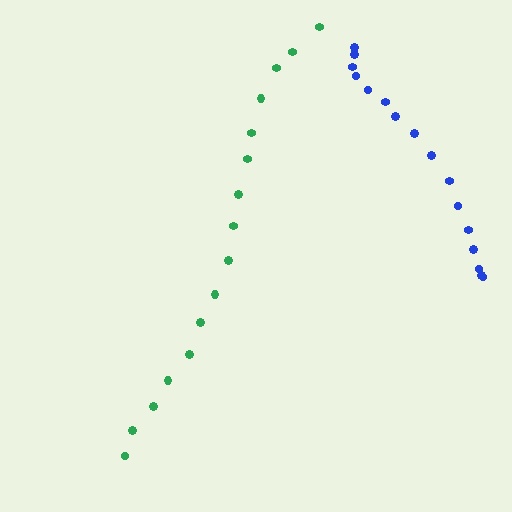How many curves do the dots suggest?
There are 2 distinct paths.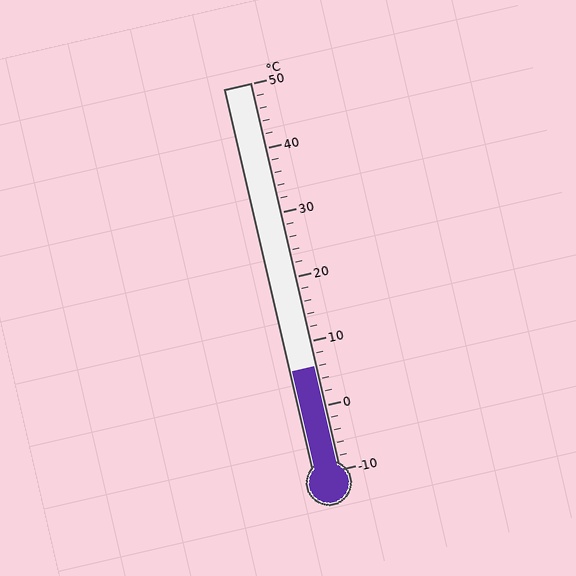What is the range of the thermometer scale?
The thermometer scale ranges from -10°C to 50°C.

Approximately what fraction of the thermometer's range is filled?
The thermometer is filled to approximately 25% of its range.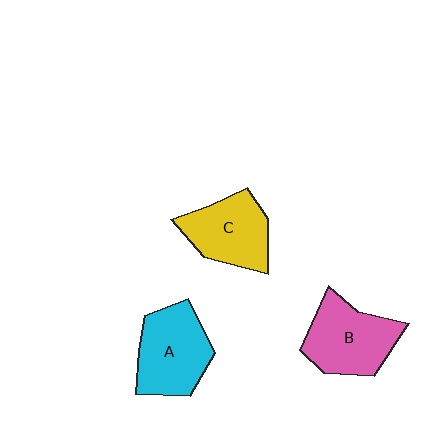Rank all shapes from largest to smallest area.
From largest to smallest: A (cyan), B (pink), C (yellow).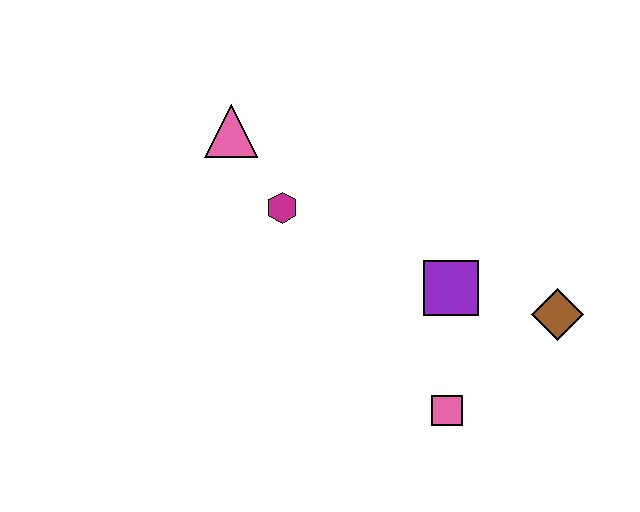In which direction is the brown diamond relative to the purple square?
The brown diamond is to the right of the purple square.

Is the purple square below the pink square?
No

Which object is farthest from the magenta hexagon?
The brown diamond is farthest from the magenta hexagon.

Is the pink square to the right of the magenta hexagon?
Yes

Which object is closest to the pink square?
The purple square is closest to the pink square.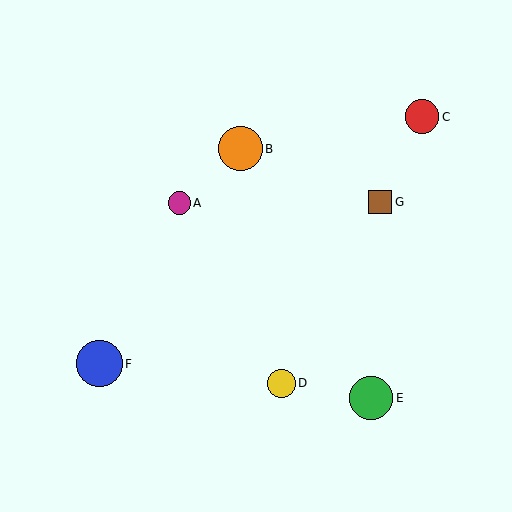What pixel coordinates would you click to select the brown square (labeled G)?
Click at (380, 202) to select the brown square G.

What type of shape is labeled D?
Shape D is a yellow circle.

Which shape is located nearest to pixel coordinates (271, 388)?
The yellow circle (labeled D) at (281, 383) is nearest to that location.